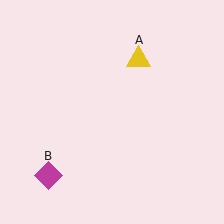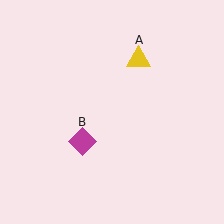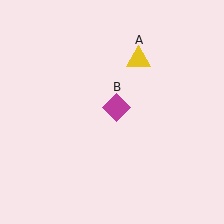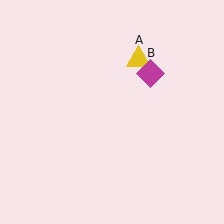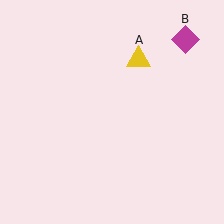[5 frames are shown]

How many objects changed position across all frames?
1 object changed position: magenta diamond (object B).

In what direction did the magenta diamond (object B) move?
The magenta diamond (object B) moved up and to the right.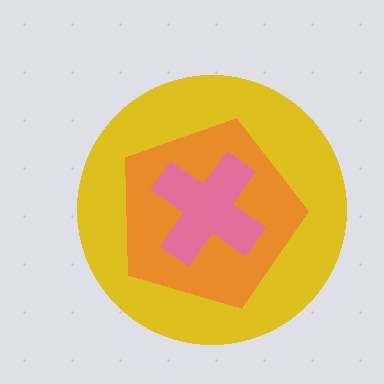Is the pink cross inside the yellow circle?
Yes.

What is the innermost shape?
The pink cross.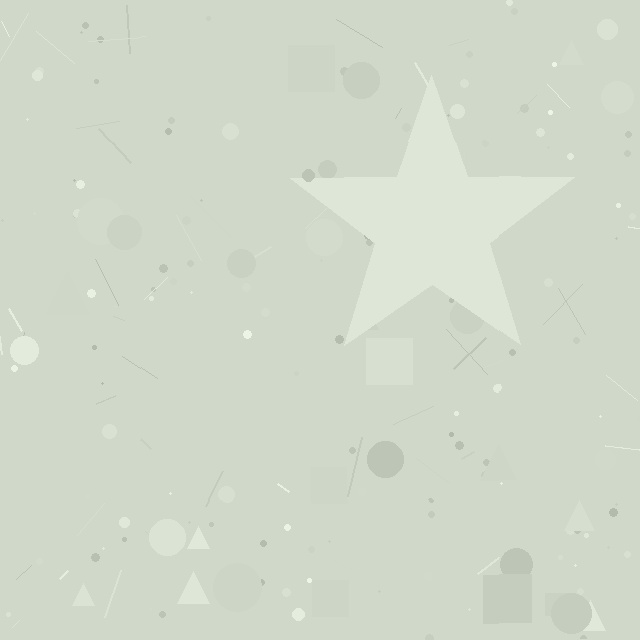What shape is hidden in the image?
A star is hidden in the image.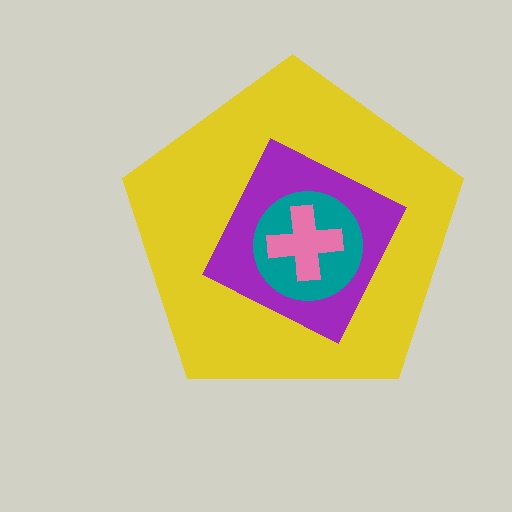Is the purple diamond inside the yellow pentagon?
Yes.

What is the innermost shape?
The pink cross.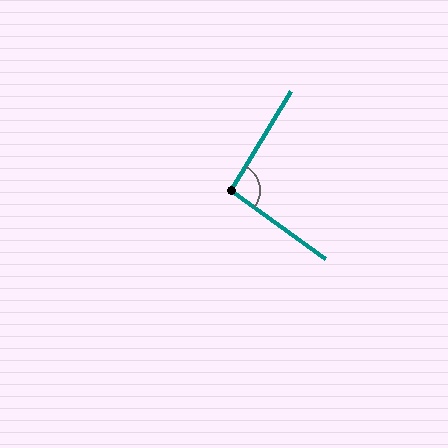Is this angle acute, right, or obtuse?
It is approximately a right angle.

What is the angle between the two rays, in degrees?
Approximately 95 degrees.